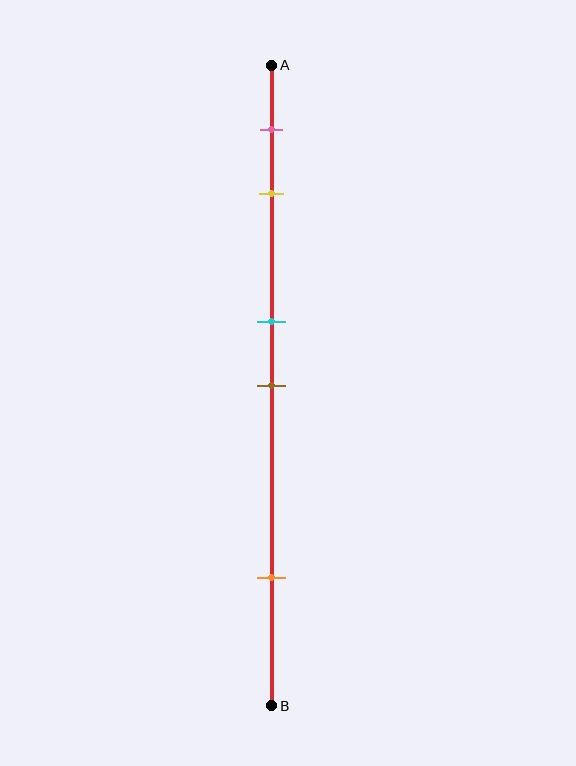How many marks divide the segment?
There are 5 marks dividing the segment.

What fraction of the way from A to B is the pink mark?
The pink mark is approximately 10% (0.1) of the way from A to B.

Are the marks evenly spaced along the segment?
No, the marks are not evenly spaced.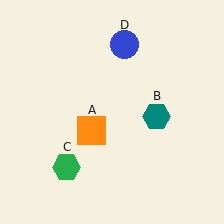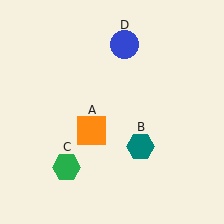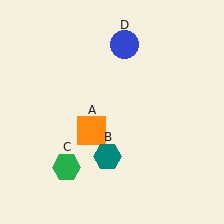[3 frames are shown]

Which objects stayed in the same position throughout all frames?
Orange square (object A) and green hexagon (object C) and blue circle (object D) remained stationary.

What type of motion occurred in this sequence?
The teal hexagon (object B) rotated clockwise around the center of the scene.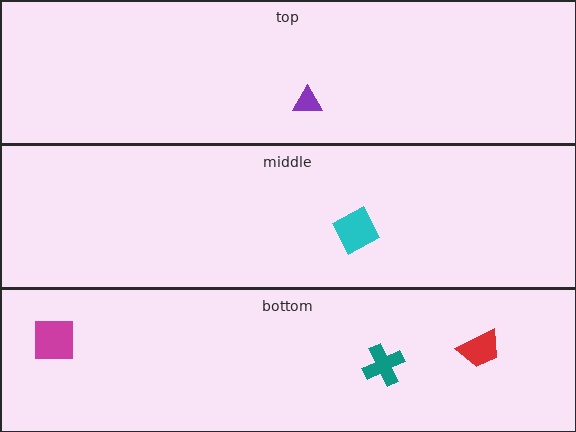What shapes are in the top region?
The purple triangle.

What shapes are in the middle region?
The cyan diamond.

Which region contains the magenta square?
The bottom region.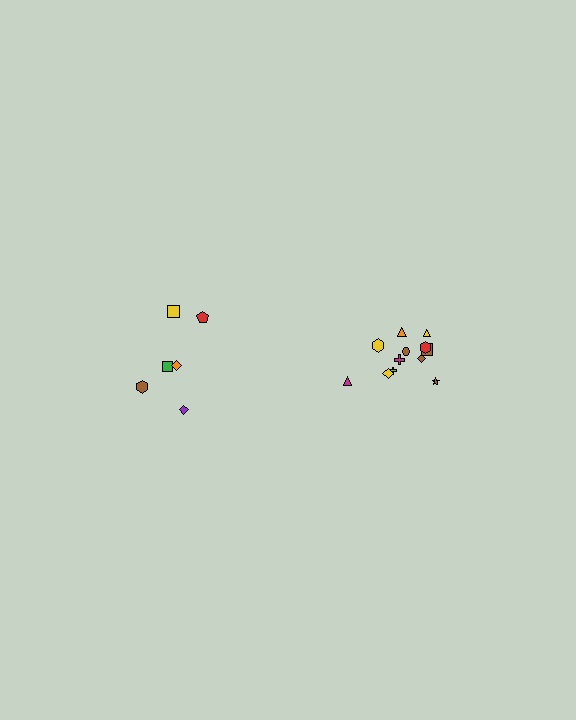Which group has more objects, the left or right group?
The right group.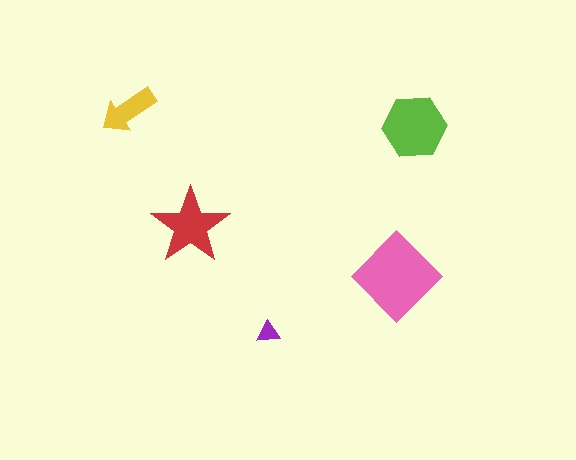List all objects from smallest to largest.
The purple triangle, the yellow arrow, the red star, the lime hexagon, the pink diamond.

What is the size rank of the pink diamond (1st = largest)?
1st.